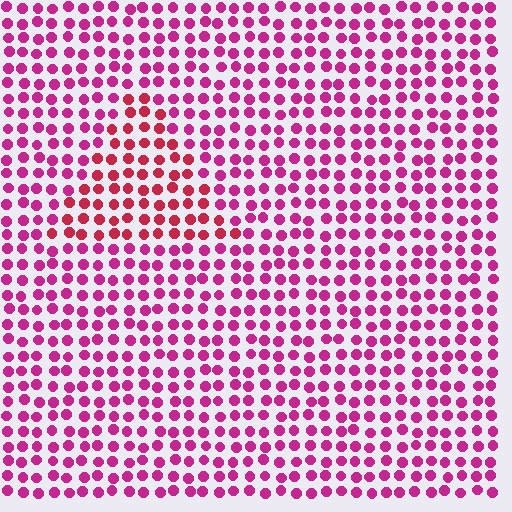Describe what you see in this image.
The image is filled with small magenta elements in a uniform arrangement. A triangle-shaped region is visible where the elements are tinted to a slightly different hue, forming a subtle color boundary.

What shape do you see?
I see a triangle.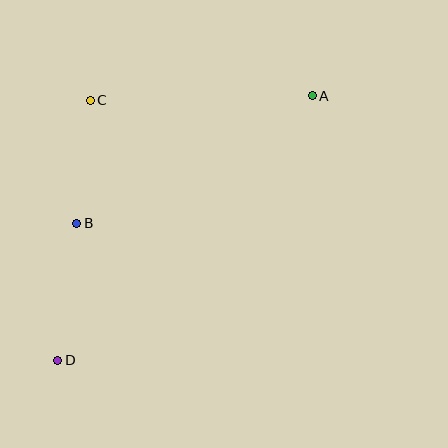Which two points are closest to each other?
Points B and C are closest to each other.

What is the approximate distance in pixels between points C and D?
The distance between C and D is approximately 262 pixels.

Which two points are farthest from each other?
Points A and D are farthest from each other.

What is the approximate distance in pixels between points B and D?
The distance between B and D is approximately 138 pixels.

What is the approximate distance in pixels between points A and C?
The distance between A and C is approximately 222 pixels.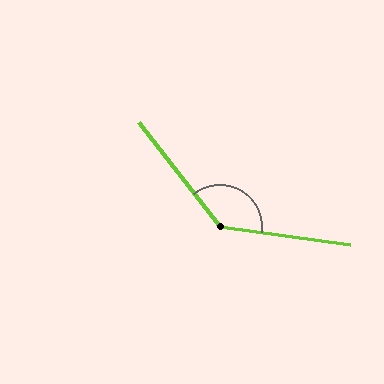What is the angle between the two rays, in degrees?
Approximately 136 degrees.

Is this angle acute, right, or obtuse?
It is obtuse.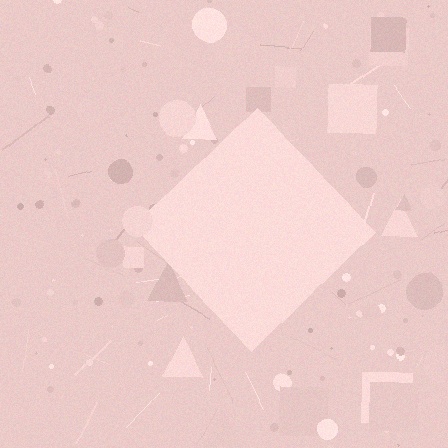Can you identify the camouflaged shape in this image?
The camouflaged shape is a diamond.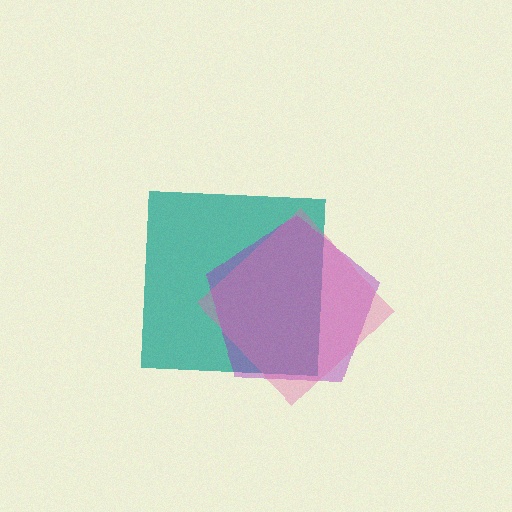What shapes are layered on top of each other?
The layered shapes are: a teal square, a purple pentagon, a pink diamond.